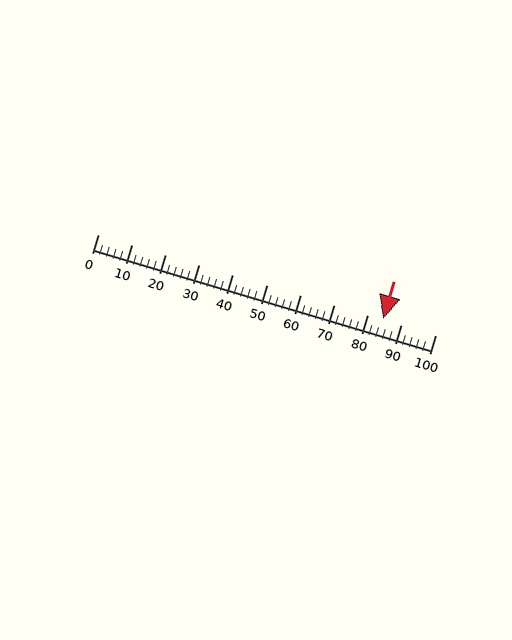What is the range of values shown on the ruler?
The ruler shows values from 0 to 100.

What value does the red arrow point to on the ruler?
The red arrow points to approximately 84.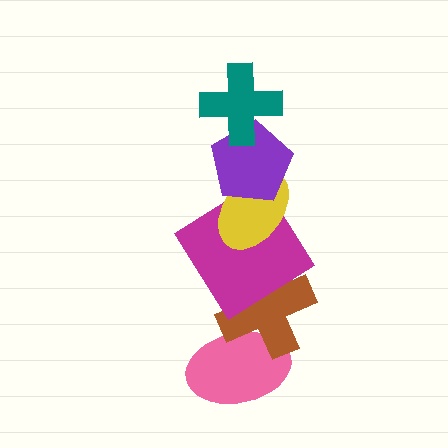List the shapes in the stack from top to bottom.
From top to bottom: the teal cross, the purple pentagon, the yellow ellipse, the magenta diamond, the brown cross, the pink ellipse.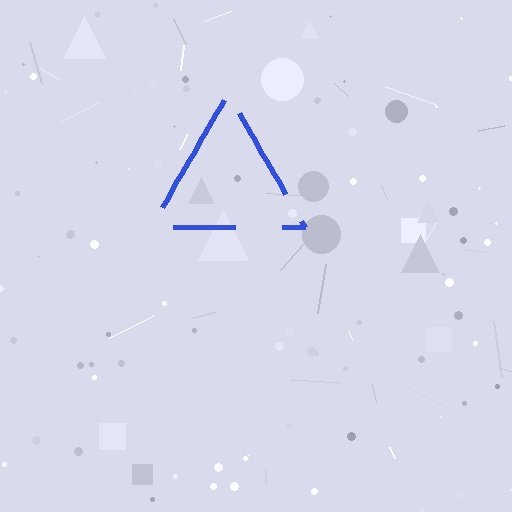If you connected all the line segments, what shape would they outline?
They would outline a triangle.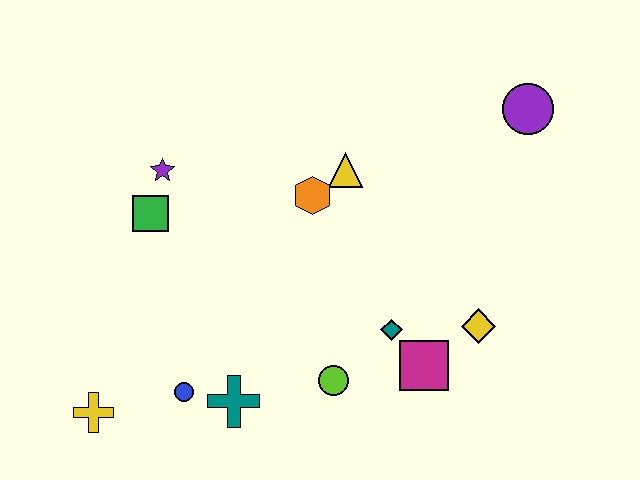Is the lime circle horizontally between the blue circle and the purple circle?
Yes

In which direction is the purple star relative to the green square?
The purple star is above the green square.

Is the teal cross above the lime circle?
No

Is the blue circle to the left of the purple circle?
Yes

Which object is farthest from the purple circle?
The yellow cross is farthest from the purple circle.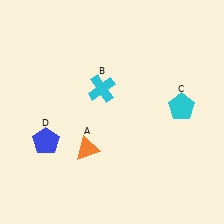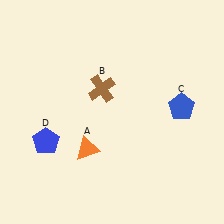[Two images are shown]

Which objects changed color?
B changed from cyan to brown. C changed from cyan to blue.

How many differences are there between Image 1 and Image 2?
There are 2 differences between the two images.